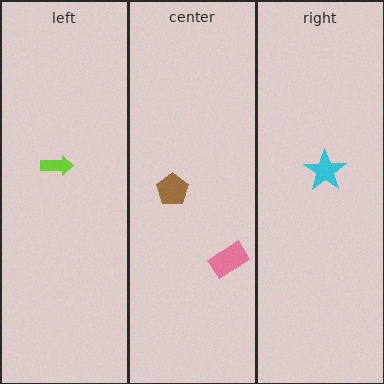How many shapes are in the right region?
1.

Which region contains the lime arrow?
The left region.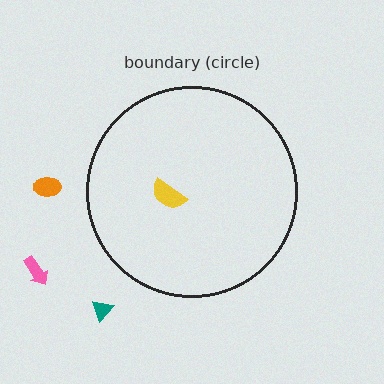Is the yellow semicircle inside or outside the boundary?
Inside.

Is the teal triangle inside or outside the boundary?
Outside.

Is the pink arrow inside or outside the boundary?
Outside.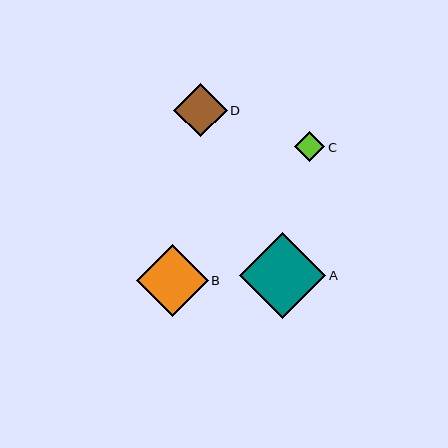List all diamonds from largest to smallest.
From largest to smallest: A, B, D, C.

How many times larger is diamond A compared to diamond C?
Diamond A is approximately 2.9 times the size of diamond C.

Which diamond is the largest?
Diamond A is the largest with a size of approximately 86 pixels.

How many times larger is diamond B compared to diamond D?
Diamond B is approximately 1.3 times the size of diamond D.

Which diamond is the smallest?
Diamond C is the smallest with a size of approximately 30 pixels.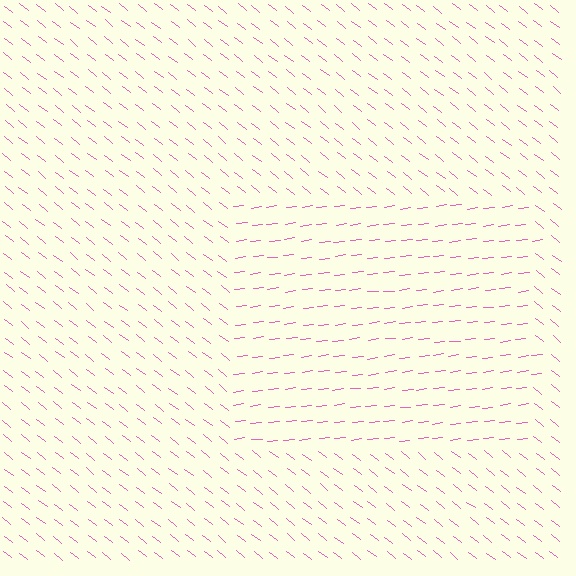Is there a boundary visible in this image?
Yes, there is a texture boundary formed by a change in line orientation.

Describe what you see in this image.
The image is filled with small pink line segments. A rectangle region in the image has lines oriented differently from the surrounding lines, creating a visible texture boundary.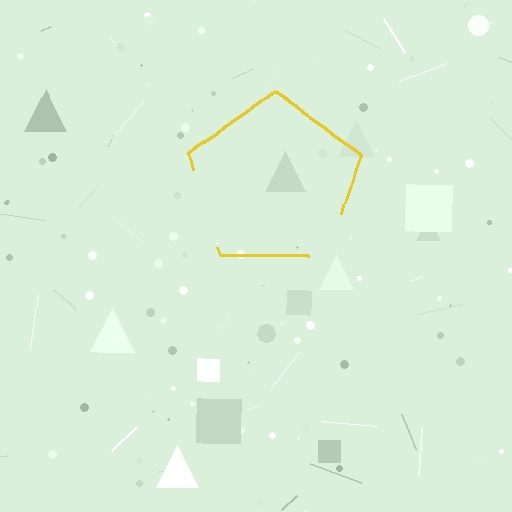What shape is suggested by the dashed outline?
The dashed outline suggests a pentagon.